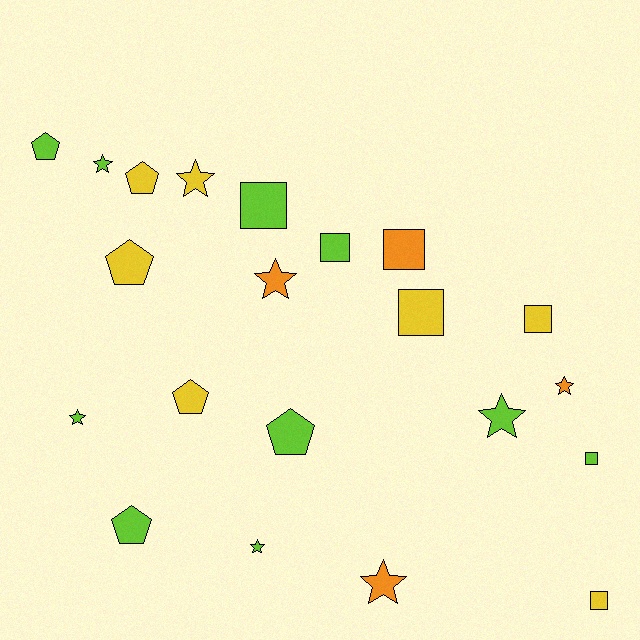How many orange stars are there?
There are 3 orange stars.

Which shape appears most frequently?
Star, with 8 objects.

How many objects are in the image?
There are 21 objects.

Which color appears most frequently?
Lime, with 10 objects.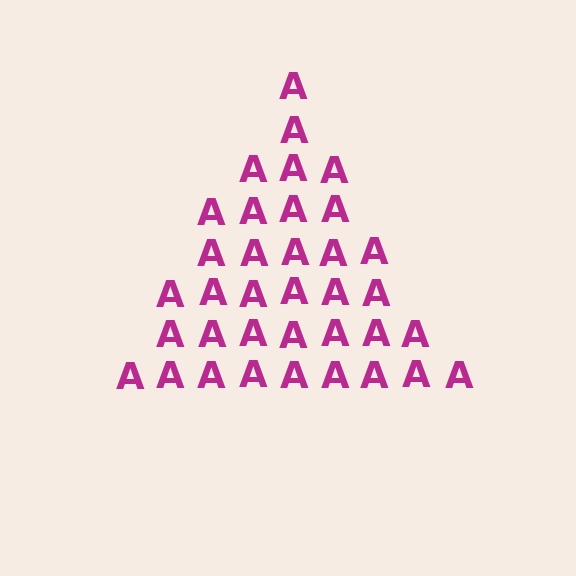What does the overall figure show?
The overall figure shows a triangle.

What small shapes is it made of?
It is made of small letter A's.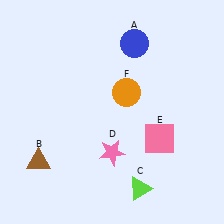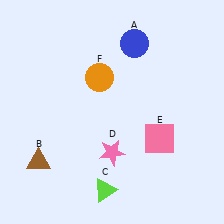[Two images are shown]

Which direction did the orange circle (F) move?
The orange circle (F) moved left.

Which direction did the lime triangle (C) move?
The lime triangle (C) moved left.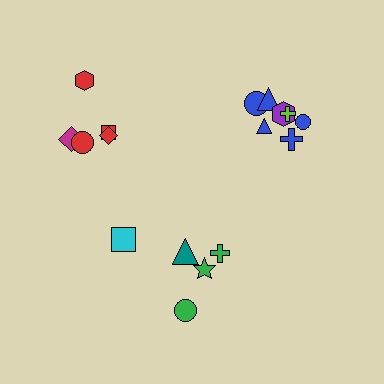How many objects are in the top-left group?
There are 5 objects.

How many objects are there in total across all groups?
There are 17 objects.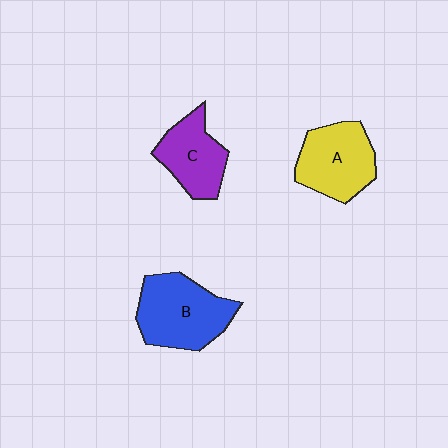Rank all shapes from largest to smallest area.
From largest to smallest: B (blue), A (yellow), C (purple).